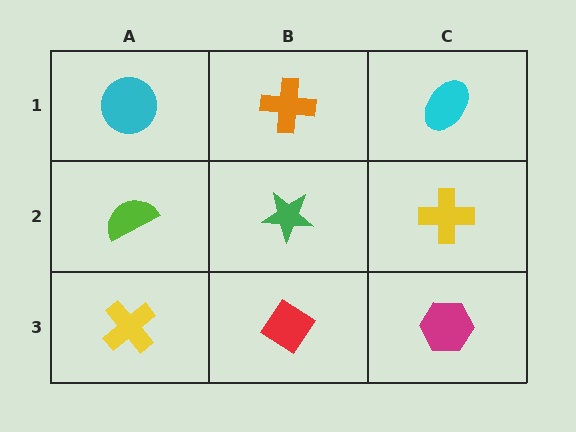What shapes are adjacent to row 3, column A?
A lime semicircle (row 2, column A), a red diamond (row 3, column B).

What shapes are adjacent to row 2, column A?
A cyan circle (row 1, column A), a yellow cross (row 3, column A), a green star (row 2, column B).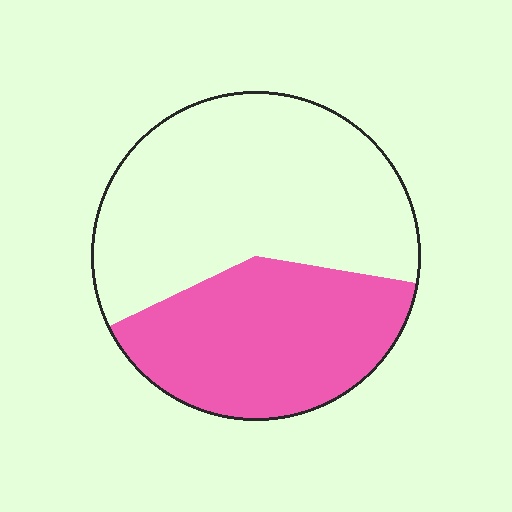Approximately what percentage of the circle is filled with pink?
Approximately 40%.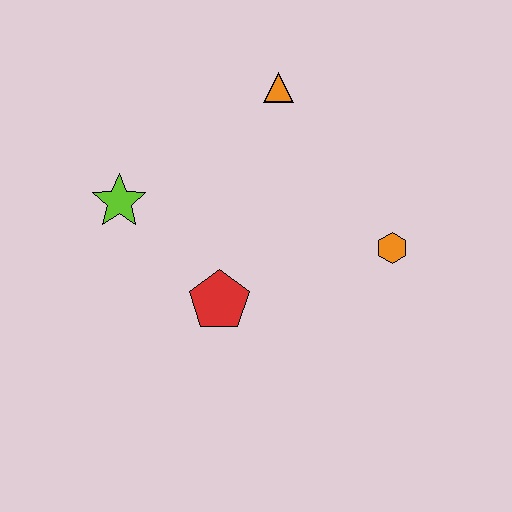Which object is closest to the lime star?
The red pentagon is closest to the lime star.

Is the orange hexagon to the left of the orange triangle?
No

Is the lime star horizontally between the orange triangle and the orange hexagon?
No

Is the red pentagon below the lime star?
Yes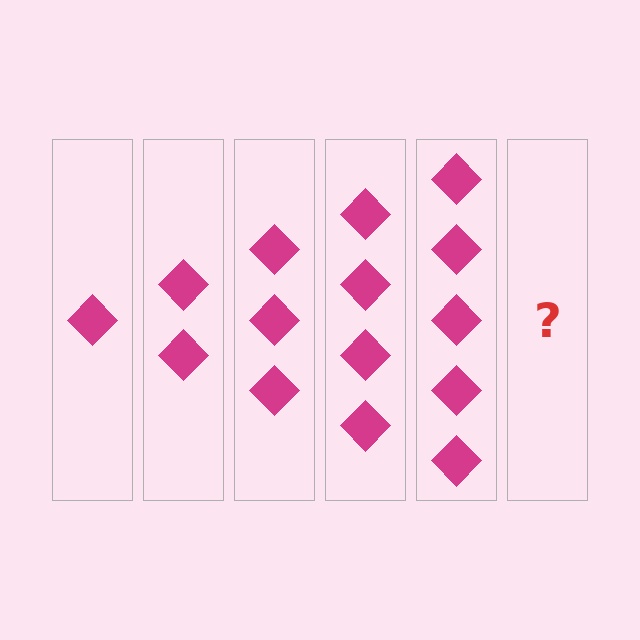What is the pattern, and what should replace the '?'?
The pattern is that each step adds one more diamond. The '?' should be 6 diamonds.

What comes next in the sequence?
The next element should be 6 diamonds.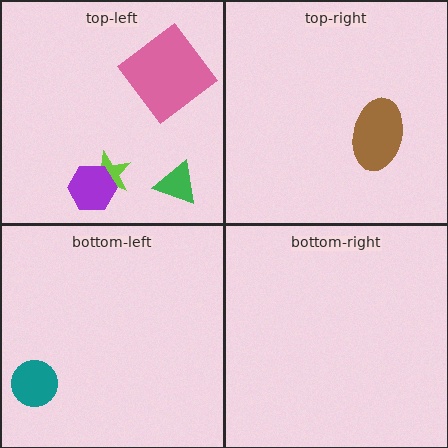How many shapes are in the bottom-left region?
1.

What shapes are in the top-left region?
The lime star, the purple hexagon, the pink diamond, the green triangle.